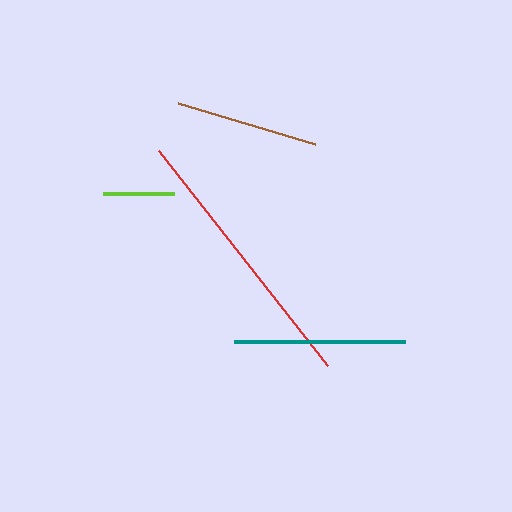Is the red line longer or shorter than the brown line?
The red line is longer than the brown line.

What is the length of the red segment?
The red segment is approximately 273 pixels long.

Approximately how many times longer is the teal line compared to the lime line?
The teal line is approximately 2.4 times the length of the lime line.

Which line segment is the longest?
The red line is the longest at approximately 273 pixels.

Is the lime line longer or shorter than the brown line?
The brown line is longer than the lime line.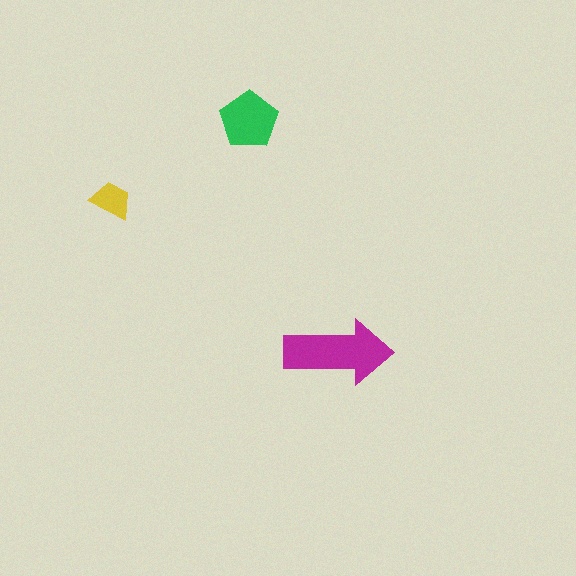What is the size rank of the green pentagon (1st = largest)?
2nd.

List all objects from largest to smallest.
The magenta arrow, the green pentagon, the yellow trapezoid.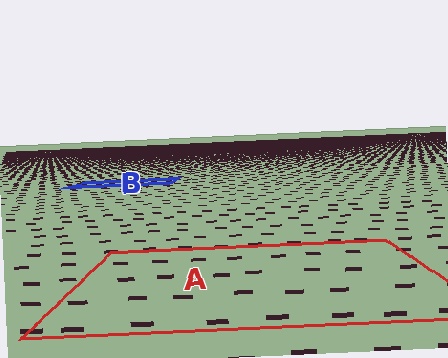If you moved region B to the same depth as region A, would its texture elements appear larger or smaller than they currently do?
They would appear larger. At a closer depth, the same texture elements are projected at a bigger on-screen size.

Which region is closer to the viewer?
Region A is closer. The texture elements there are larger and more spread out.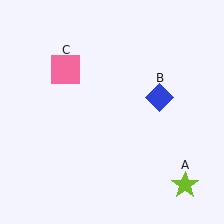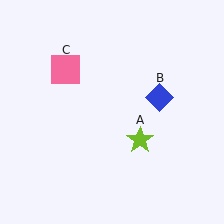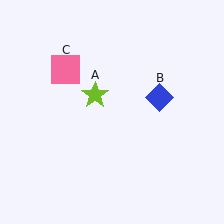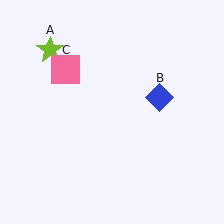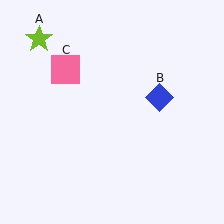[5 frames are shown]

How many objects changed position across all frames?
1 object changed position: lime star (object A).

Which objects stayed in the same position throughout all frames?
Blue diamond (object B) and pink square (object C) remained stationary.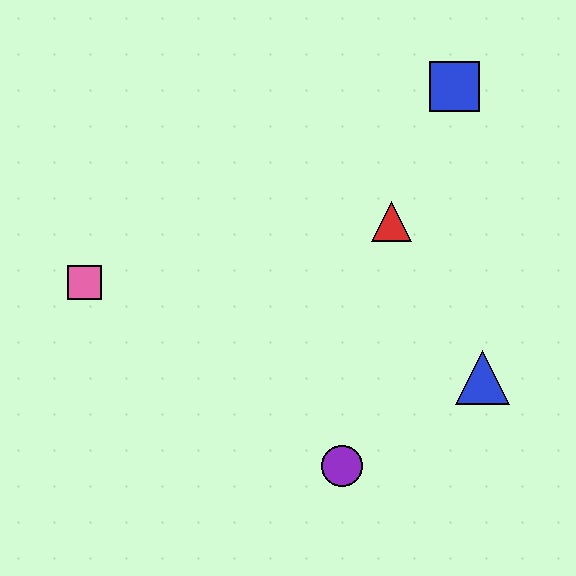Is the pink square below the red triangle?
Yes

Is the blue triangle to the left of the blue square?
No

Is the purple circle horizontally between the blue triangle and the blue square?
No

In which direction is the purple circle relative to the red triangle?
The purple circle is below the red triangle.